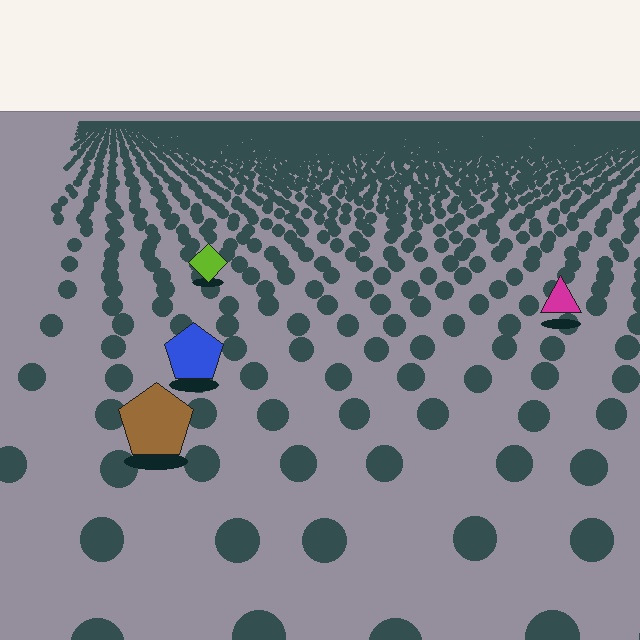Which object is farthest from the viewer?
The lime diamond is farthest from the viewer. It appears smaller and the ground texture around it is denser.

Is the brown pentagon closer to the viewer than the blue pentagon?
Yes. The brown pentagon is closer — you can tell from the texture gradient: the ground texture is coarser near it.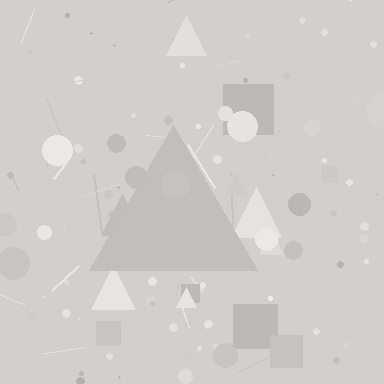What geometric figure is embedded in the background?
A triangle is embedded in the background.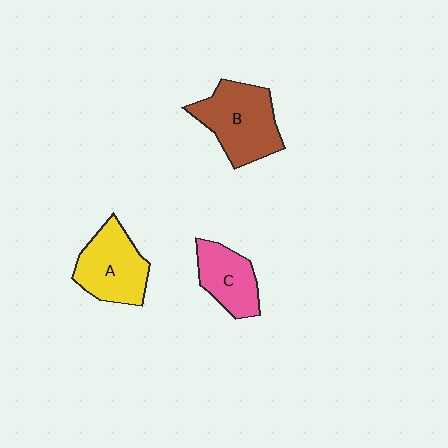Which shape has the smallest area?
Shape C (pink).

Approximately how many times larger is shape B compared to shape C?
Approximately 1.5 times.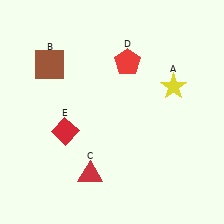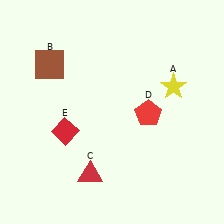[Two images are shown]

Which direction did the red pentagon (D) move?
The red pentagon (D) moved down.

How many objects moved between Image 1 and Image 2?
1 object moved between the two images.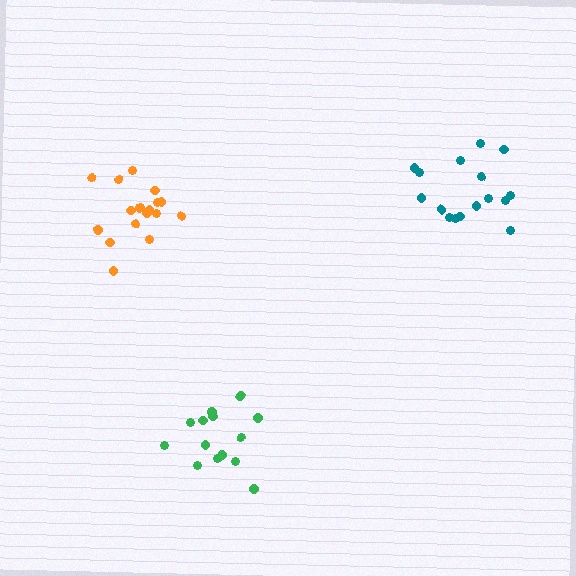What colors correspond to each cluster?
The clusters are colored: green, orange, teal.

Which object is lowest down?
The green cluster is bottommost.